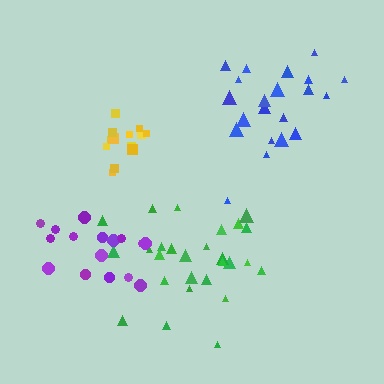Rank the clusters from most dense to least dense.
yellow, purple, green, blue.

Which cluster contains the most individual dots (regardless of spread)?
Green (27).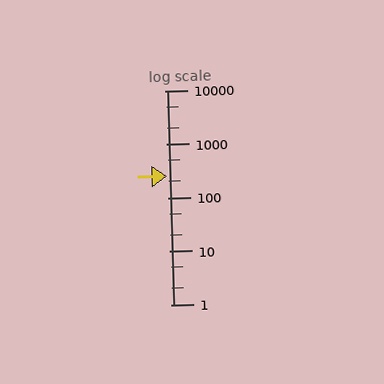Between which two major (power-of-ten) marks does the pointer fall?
The pointer is between 100 and 1000.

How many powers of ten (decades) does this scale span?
The scale spans 4 decades, from 1 to 10000.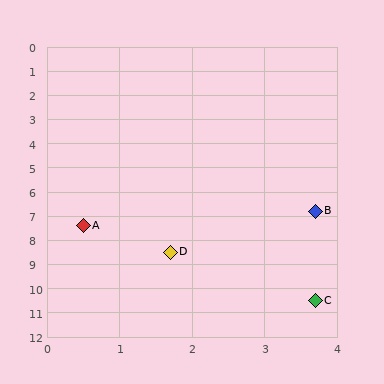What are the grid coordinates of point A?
Point A is at approximately (0.5, 7.4).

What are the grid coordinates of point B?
Point B is at approximately (3.7, 6.8).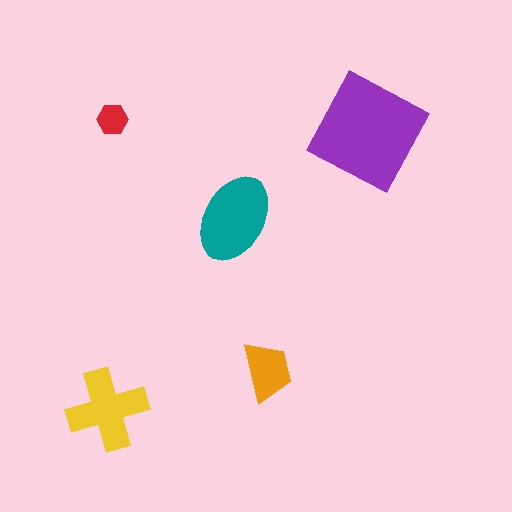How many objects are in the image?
There are 5 objects in the image.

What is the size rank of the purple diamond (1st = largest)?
1st.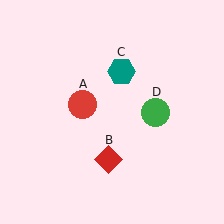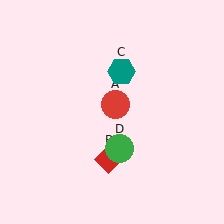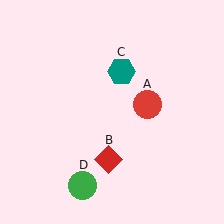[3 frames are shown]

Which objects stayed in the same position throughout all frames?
Red diamond (object B) and teal hexagon (object C) remained stationary.